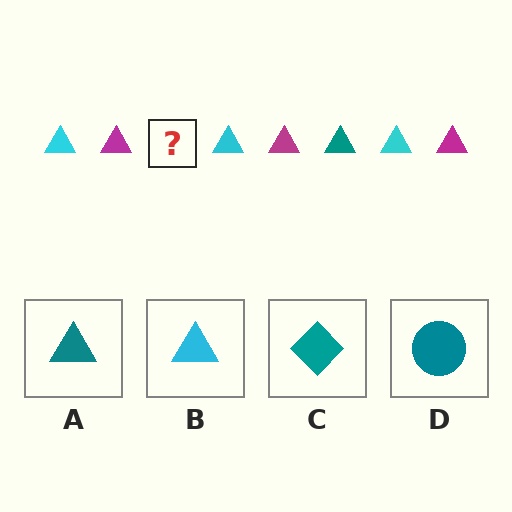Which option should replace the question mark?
Option A.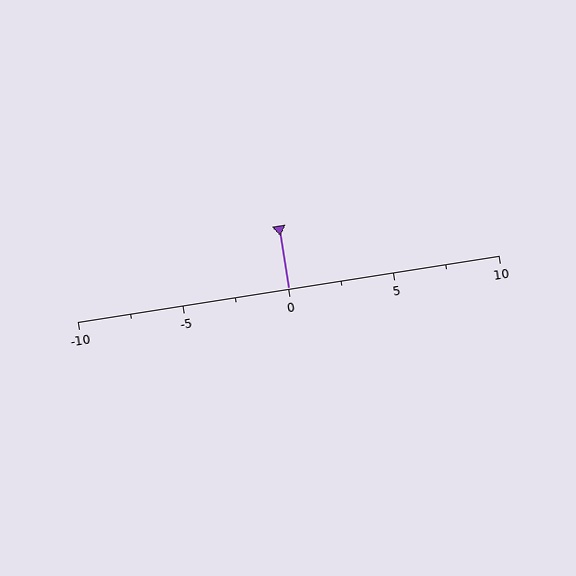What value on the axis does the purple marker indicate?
The marker indicates approximately 0.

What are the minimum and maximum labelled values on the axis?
The axis runs from -10 to 10.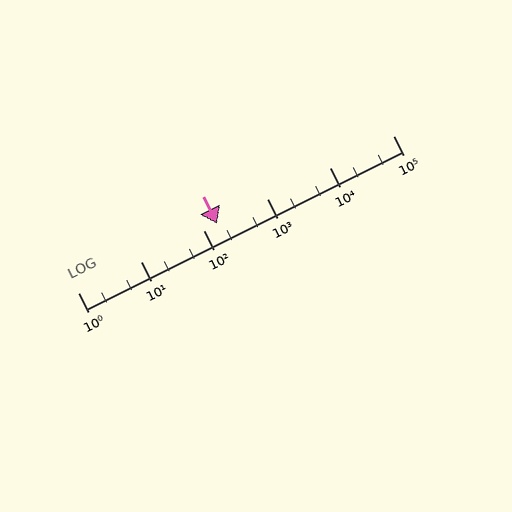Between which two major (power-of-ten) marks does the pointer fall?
The pointer is between 100 and 1000.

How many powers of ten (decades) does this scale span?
The scale spans 5 decades, from 1 to 100000.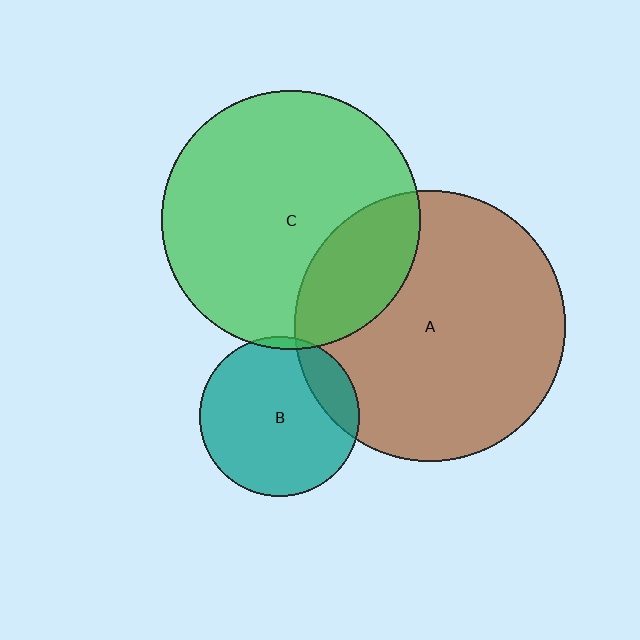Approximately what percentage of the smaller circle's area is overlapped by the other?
Approximately 5%.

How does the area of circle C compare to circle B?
Approximately 2.6 times.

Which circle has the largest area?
Circle A (brown).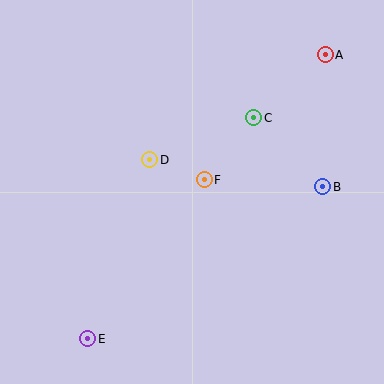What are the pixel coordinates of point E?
Point E is at (88, 339).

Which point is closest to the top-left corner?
Point D is closest to the top-left corner.